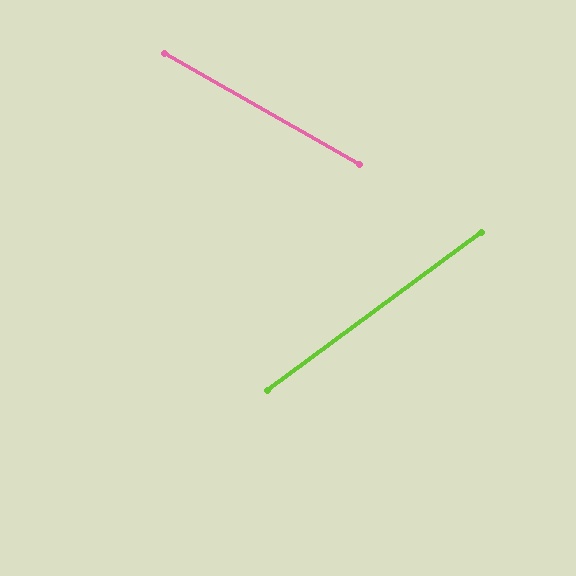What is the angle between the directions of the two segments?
Approximately 66 degrees.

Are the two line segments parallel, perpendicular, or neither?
Neither parallel nor perpendicular — they differ by about 66°.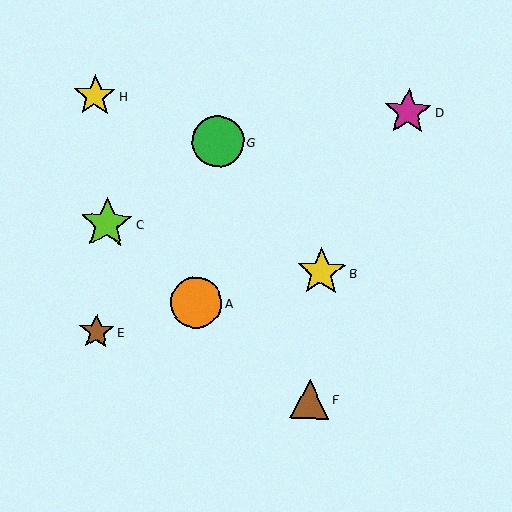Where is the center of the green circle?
The center of the green circle is at (218, 142).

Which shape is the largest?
The lime star (labeled C) is the largest.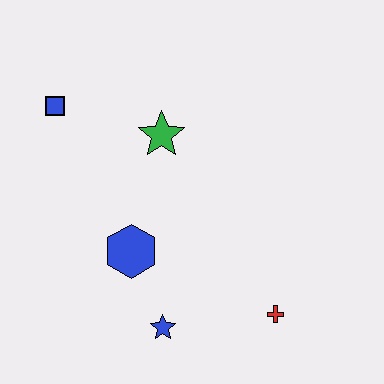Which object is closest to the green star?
The blue square is closest to the green star.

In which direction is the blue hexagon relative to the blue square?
The blue hexagon is below the blue square.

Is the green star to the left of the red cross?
Yes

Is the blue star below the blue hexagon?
Yes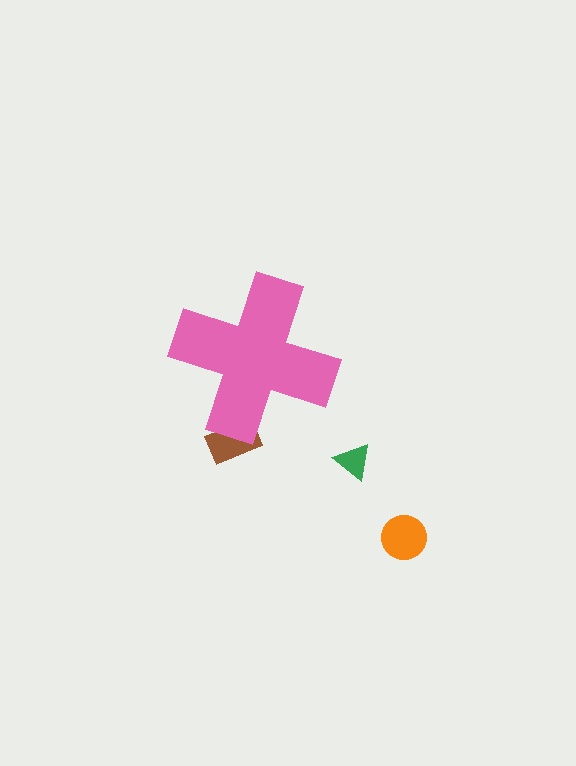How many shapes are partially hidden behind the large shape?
1 shape is partially hidden.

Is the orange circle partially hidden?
No, the orange circle is fully visible.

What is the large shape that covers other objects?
A pink cross.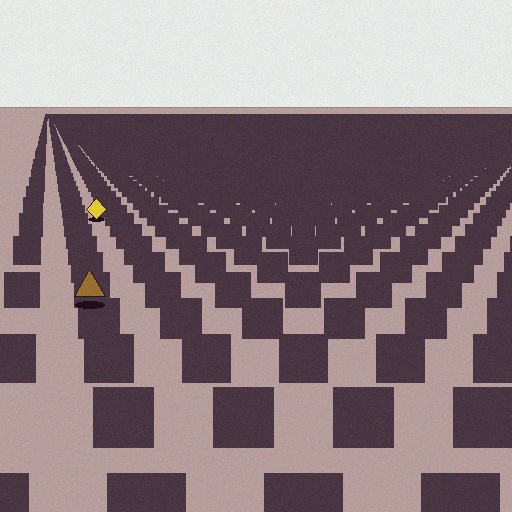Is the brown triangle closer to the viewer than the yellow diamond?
Yes. The brown triangle is closer — you can tell from the texture gradient: the ground texture is coarser near it.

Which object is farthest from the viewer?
The yellow diamond is farthest from the viewer. It appears smaller and the ground texture around it is denser.